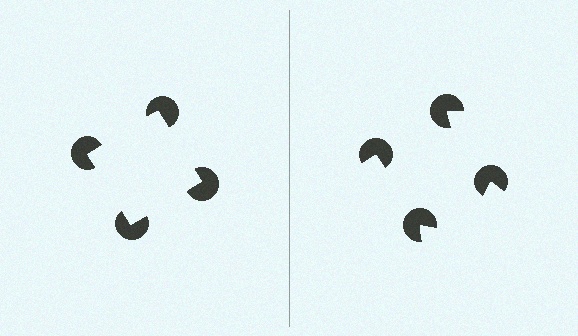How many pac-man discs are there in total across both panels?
8 — 4 on each side.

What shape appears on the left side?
An illusory square.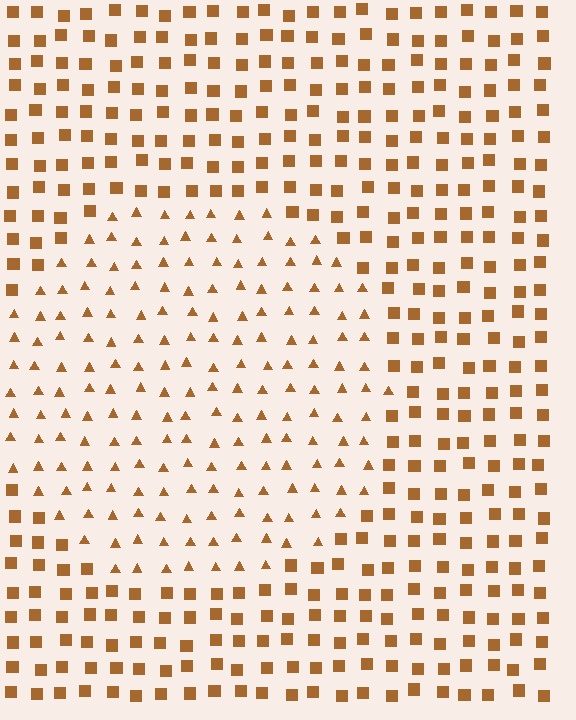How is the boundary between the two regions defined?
The boundary is defined by a change in element shape: triangles inside vs. squares outside. All elements share the same color and spacing.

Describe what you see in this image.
The image is filled with small brown elements arranged in a uniform grid. A circle-shaped region contains triangles, while the surrounding area contains squares. The boundary is defined purely by the change in element shape.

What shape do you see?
I see a circle.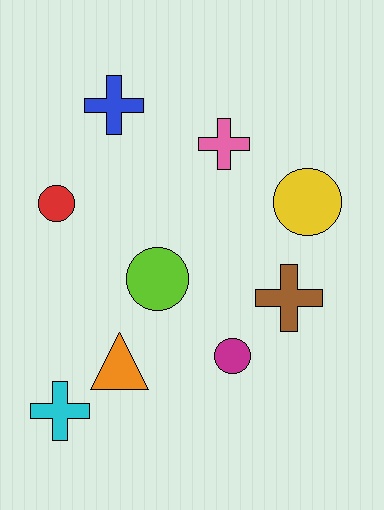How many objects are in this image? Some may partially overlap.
There are 9 objects.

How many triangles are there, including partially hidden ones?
There is 1 triangle.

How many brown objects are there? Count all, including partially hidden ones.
There is 1 brown object.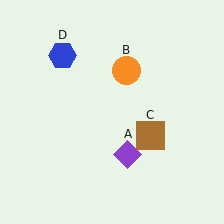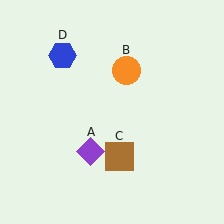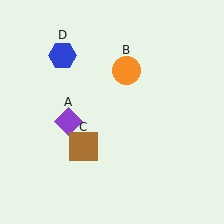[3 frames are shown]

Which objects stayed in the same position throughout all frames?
Orange circle (object B) and blue hexagon (object D) remained stationary.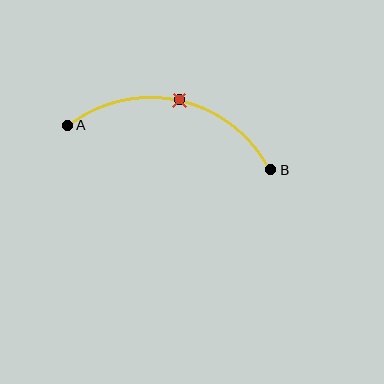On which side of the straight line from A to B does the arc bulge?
The arc bulges above the straight line connecting A and B.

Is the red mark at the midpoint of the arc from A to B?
Yes. The red mark lies on the arc at equal arc-length from both A and B — it is the arc midpoint.